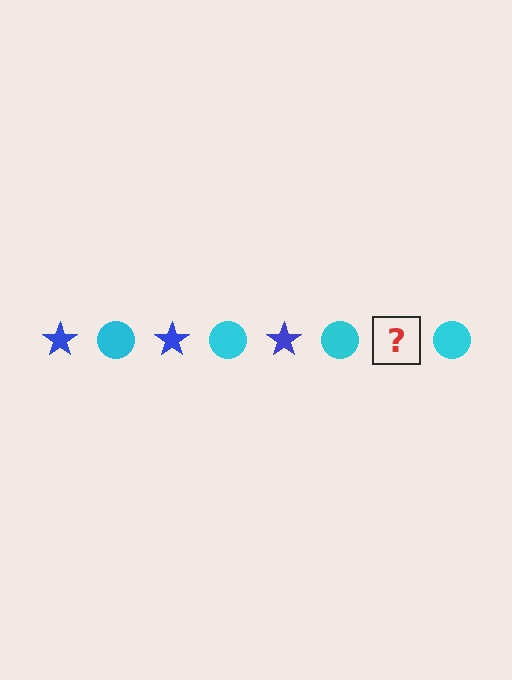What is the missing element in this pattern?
The missing element is a blue star.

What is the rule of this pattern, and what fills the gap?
The rule is that the pattern alternates between blue star and cyan circle. The gap should be filled with a blue star.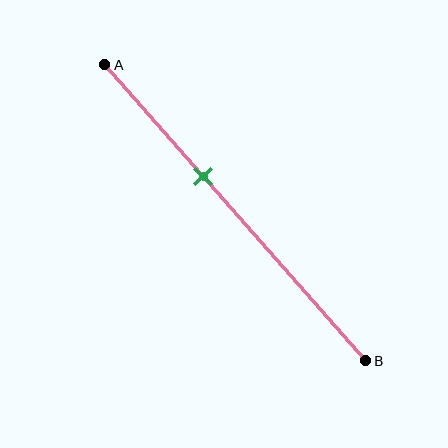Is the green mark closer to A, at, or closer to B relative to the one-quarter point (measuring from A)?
The green mark is closer to point B than the one-quarter point of segment AB.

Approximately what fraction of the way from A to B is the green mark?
The green mark is approximately 40% of the way from A to B.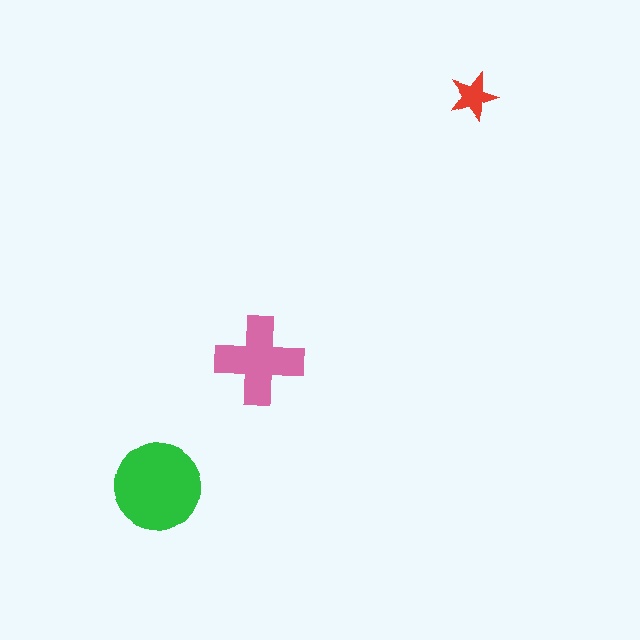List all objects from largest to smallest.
The green circle, the pink cross, the red star.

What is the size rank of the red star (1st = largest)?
3rd.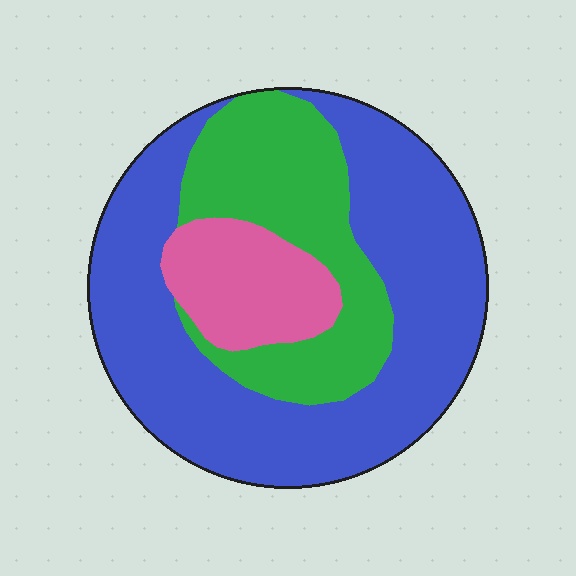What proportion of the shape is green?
Green takes up between a quarter and a half of the shape.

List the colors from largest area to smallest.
From largest to smallest: blue, green, pink.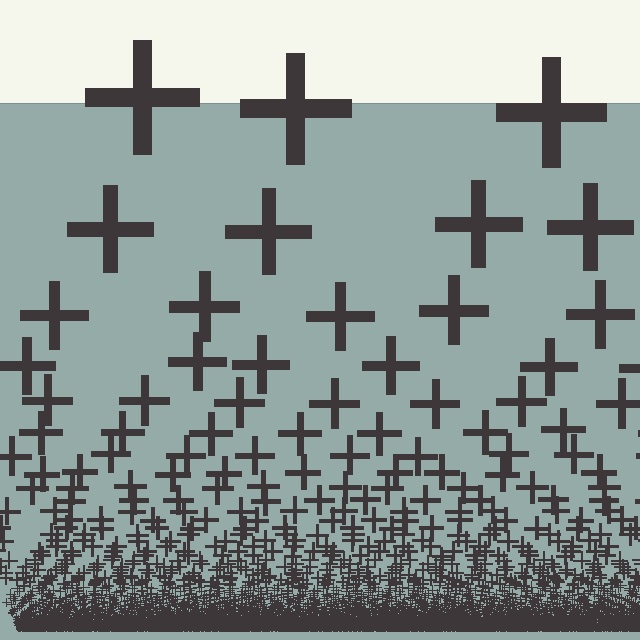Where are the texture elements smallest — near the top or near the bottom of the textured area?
Near the bottom.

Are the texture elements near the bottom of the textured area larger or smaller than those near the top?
Smaller. The gradient is inverted — elements near the bottom are smaller and denser.